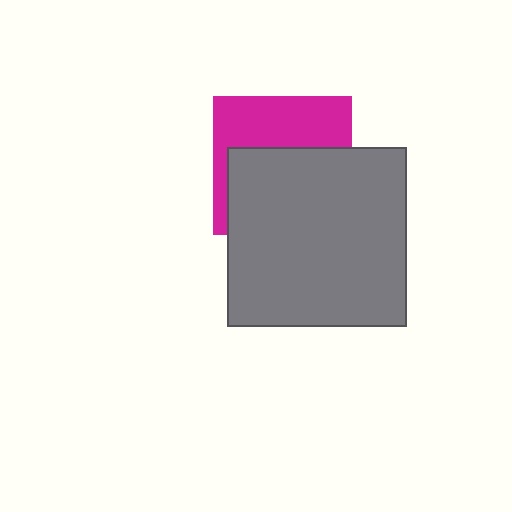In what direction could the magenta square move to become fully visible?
The magenta square could move up. That would shift it out from behind the gray square entirely.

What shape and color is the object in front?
The object in front is a gray square.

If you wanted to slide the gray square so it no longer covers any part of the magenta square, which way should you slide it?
Slide it down — that is the most direct way to separate the two shapes.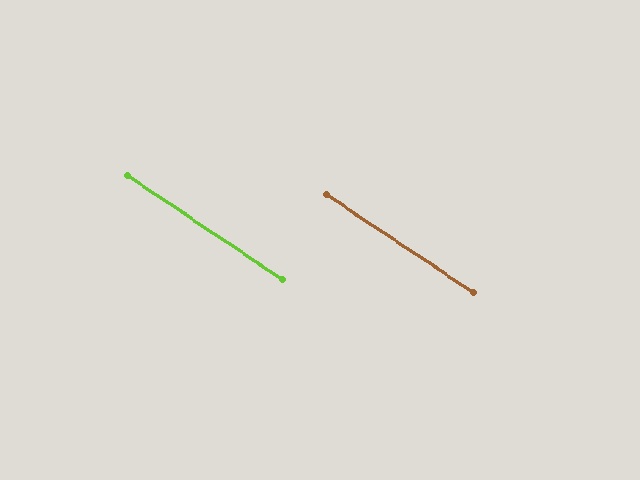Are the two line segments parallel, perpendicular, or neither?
Parallel — their directions differ by only 0.2°.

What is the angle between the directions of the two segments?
Approximately 0 degrees.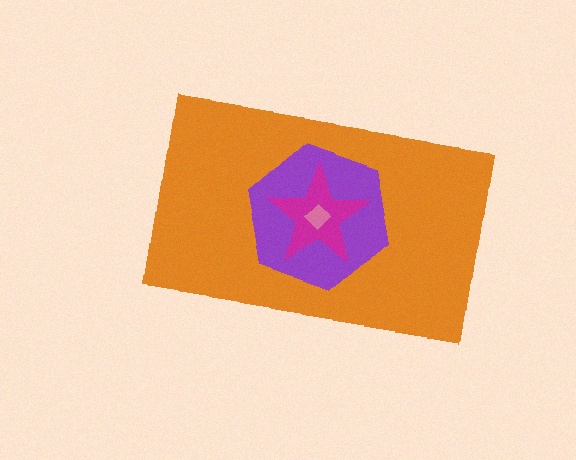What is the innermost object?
The pink diamond.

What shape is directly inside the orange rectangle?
The purple hexagon.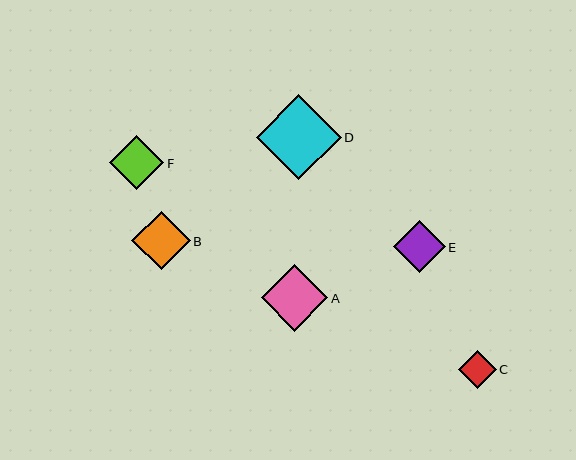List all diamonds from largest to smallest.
From largest to smallest: D, A, B, F, E, C.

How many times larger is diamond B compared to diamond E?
Diamond B is approximately 1.1 times the size of diamond E.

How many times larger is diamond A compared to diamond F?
Diamond A is approximately 1.2 times the size of diamond F.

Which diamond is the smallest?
Diamond C is the smallest with a size of approximately 38 pixels.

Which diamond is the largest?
Diamond D is the largest with a size of approximately 85 pixels.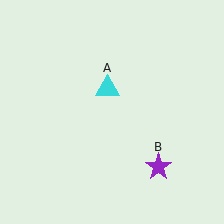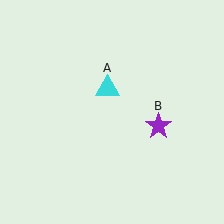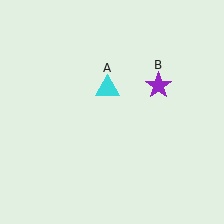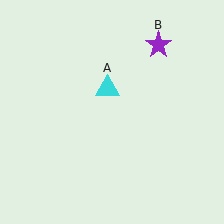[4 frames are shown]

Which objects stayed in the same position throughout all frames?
Cyan triangle (object A) remained stationary.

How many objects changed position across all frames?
1 object changed position: purple star (object B).